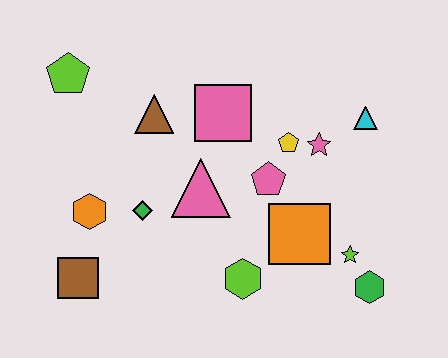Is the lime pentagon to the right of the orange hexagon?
No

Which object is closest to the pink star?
The yellow pentagon is closest to the pink star.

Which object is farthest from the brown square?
The cyan triangle is farthest from the brown square.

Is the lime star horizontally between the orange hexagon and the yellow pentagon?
No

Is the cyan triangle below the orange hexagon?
No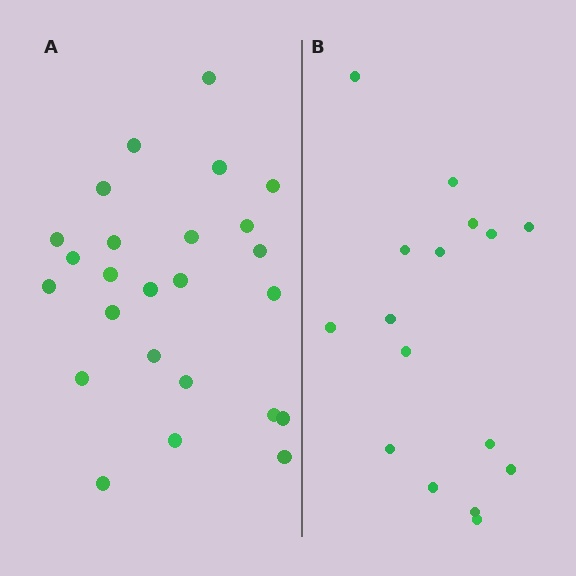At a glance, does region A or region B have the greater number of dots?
Region A (the left region) has more dots.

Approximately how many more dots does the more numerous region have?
Region A has roughly 8 or so more dots than region B.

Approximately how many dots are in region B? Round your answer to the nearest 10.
About 20 dots. (The exact count is 16, which rounds to 20.)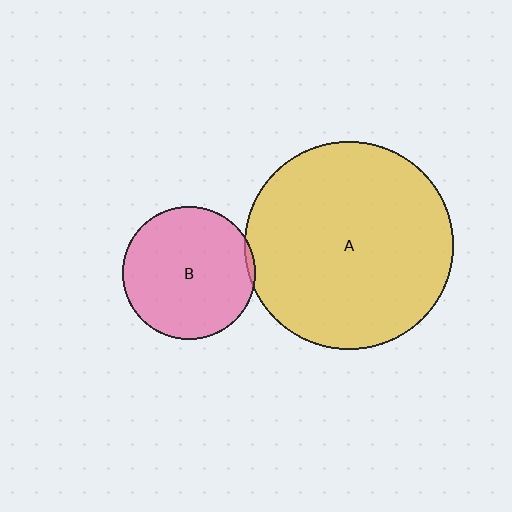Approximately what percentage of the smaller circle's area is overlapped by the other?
Approximately 5%.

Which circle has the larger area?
Circle A (yellow).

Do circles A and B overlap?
Yes.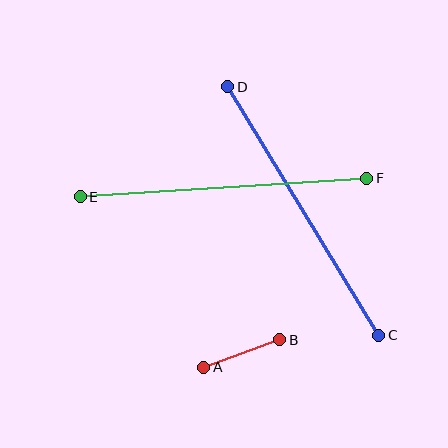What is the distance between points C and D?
The distance is approximately 291 pixels.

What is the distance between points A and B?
The distance is approximately 81 pixels.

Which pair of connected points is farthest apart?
Points C and D are farthest apart.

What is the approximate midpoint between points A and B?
The midpoint is at approximately (242, 354) pixels.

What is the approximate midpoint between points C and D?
The midpoint is at approximately (303, 211) pixels.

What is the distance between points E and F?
The distance is approximately 287 pixels.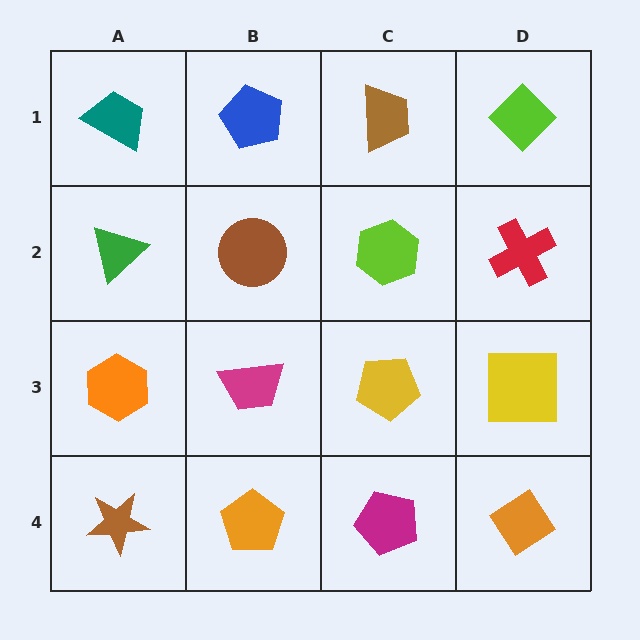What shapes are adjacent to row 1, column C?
A lime hexagon (row 2, column C), a blue pentagon (row 1, column B), a lime diamond (row 1, column D).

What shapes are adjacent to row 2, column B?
A blue pentagon (row 1, column B), a magenta trapezoid (row 3, column B), a green triangle (row 2, column A), a lime hexagon (row 2, column C).